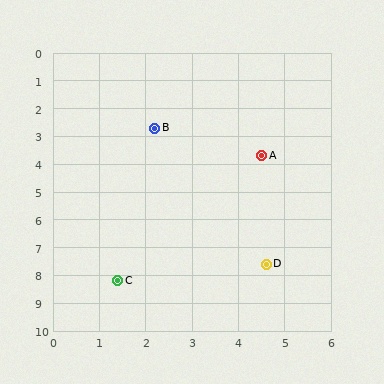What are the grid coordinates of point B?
Point B is at approximately (2.2, 2.7).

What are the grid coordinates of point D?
Point D is at approximately (4.6, 7.6).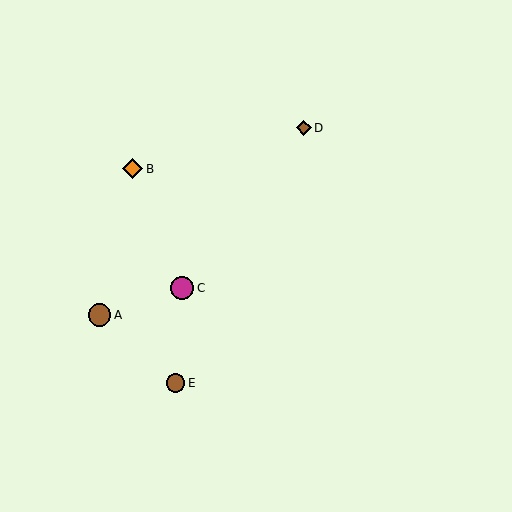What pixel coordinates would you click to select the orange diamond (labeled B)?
Click at (133, 169) to select the orange diamond B.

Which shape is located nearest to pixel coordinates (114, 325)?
The brown circle (labeled A) at (99, 315) is nearest to that location.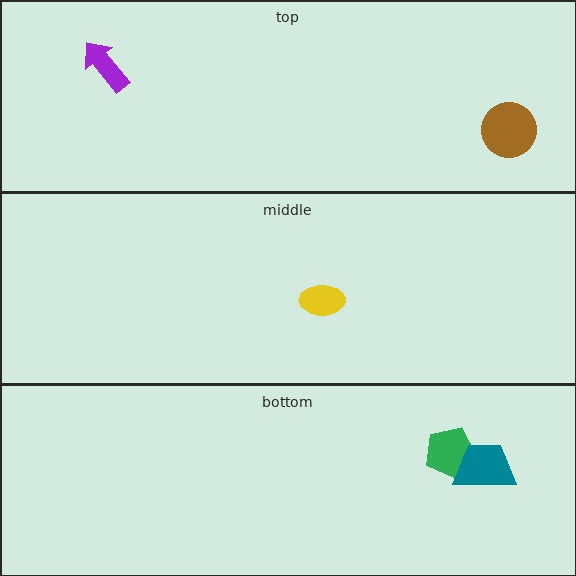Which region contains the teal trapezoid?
The bottom region.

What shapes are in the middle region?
The yellow ellipse.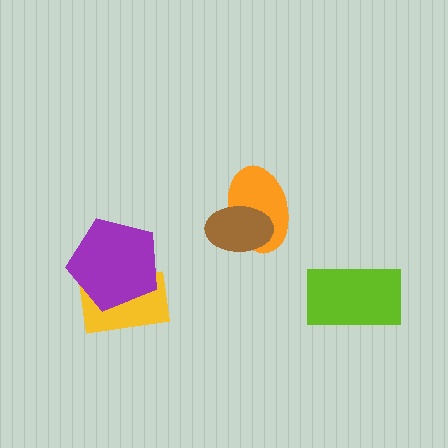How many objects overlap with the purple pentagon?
1 object overlaps with the purple pentagon.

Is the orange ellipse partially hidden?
Yes, it is partially covered by another shape.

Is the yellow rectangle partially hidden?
Yes, it is partially covered by another shape.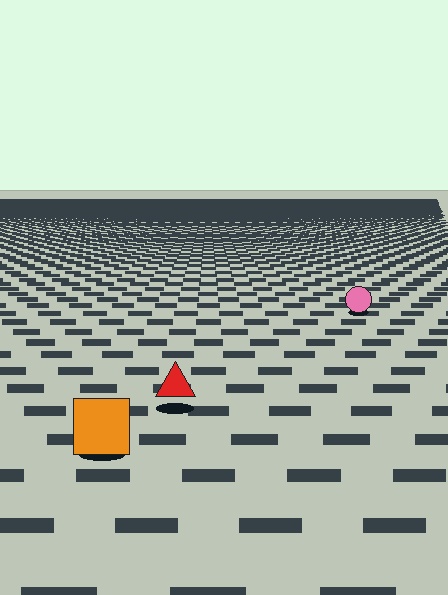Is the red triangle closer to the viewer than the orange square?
No. The orange square is closer — you can tell from the texture gradient: the ground texture is coarser near it.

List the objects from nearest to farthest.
From nearest to farthest: the orange square, the red triangle, the pink circle.